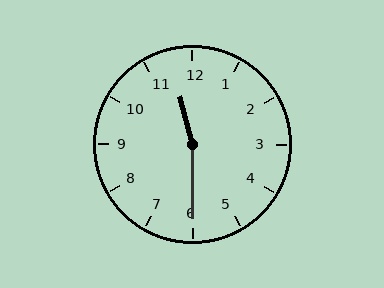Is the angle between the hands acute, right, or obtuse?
It is obtuse.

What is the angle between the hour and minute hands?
Approximately 165 degrees.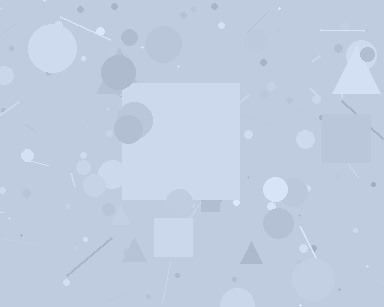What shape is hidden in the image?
A square is hidden in the image.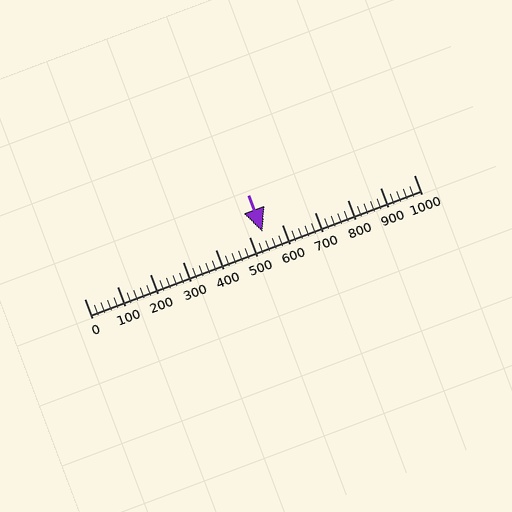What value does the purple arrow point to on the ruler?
The purple arrow points to approximately 540.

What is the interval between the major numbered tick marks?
The major tick marks are spaced 100 units apart.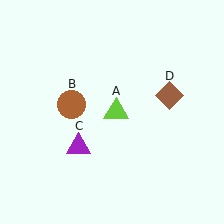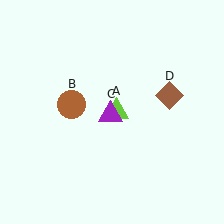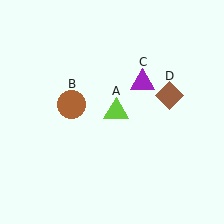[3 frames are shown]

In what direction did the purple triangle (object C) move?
The purple triangle (object C) moved up and to the right.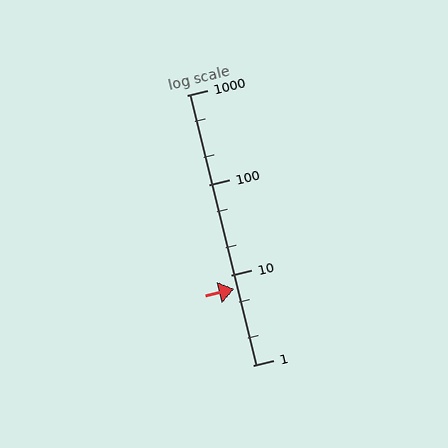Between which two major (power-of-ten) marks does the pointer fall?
The pointer is between 1 and 10.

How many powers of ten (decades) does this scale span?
The scale spans 3 decades, from 1 to 1000.